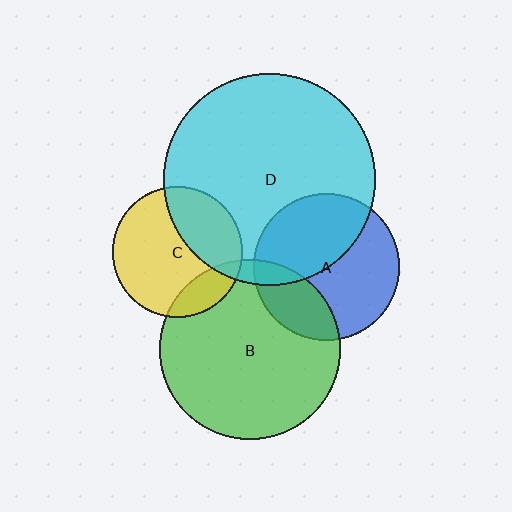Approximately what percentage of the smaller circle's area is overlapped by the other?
Approximately 15%.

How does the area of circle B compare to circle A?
Approximately 1.5 times.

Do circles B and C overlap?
Yes.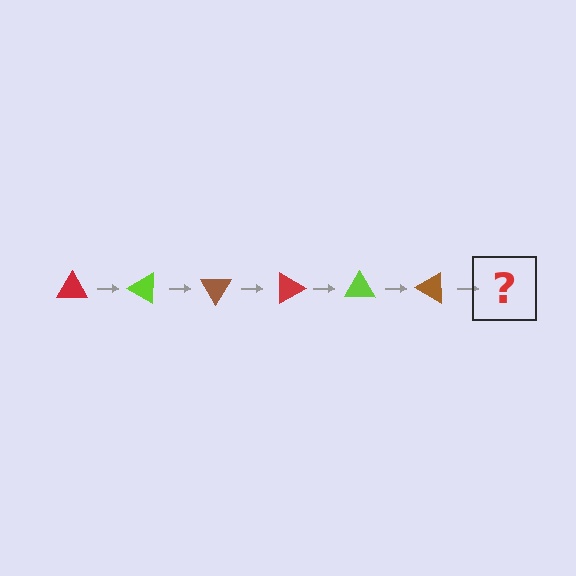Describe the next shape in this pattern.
It should be a red triangle, rotated 180 degrees from the start.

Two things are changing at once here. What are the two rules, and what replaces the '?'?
The two rules are that it rotates 30 degrees each step and the color cycles through red, lime, and brown. The '?' should be a red triangle, rotated 180 degrees from the start.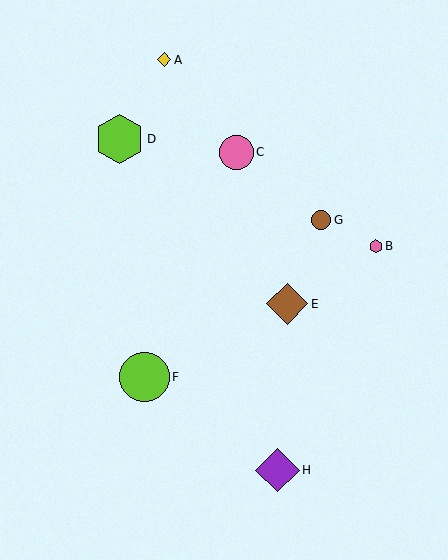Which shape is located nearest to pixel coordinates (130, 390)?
The lime circle (labeled F) at (144, 377) is nearest to that location.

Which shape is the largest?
The lime circle (labeled F) is the largest.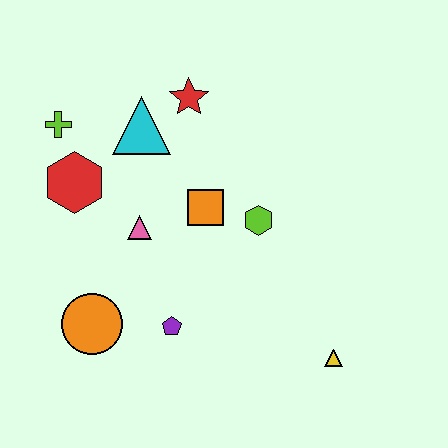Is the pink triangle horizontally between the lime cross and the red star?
Yes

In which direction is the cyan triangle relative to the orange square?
The cyan triangle is above the orange square.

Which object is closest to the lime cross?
The red hexagon is closest to the lime cross.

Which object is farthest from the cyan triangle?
The yellow triangle is farthest from the cyan triangle.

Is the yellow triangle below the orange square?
Yes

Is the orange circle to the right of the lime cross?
Yes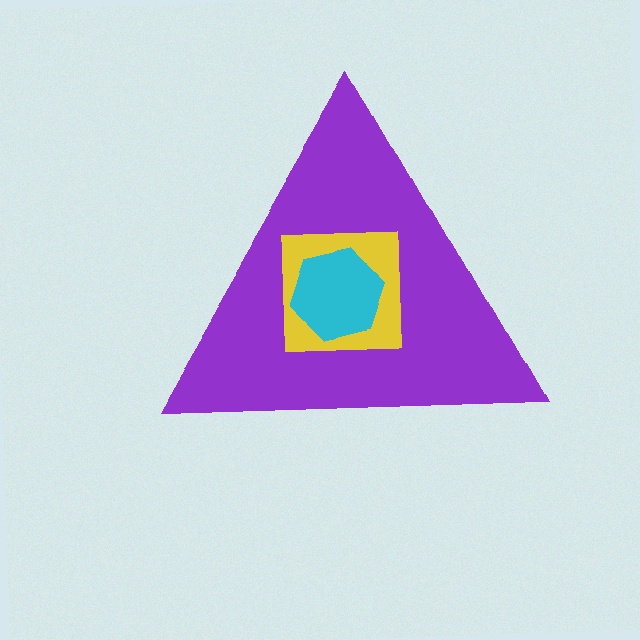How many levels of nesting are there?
3.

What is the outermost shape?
The purple triangle.